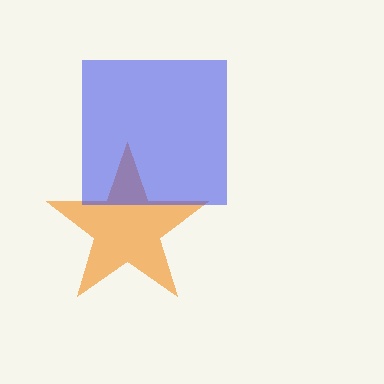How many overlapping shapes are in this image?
There are 2 overlapping shapes in the image.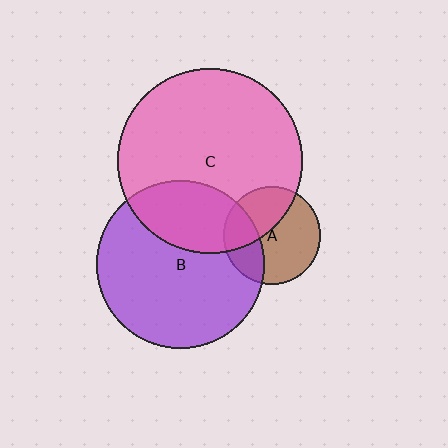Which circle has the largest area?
Circle C (pink).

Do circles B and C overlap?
Yes.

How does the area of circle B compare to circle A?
Approximately 3.0 times.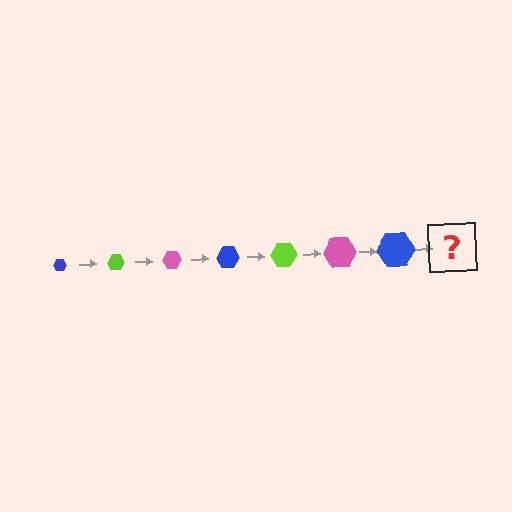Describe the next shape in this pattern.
It should be a lime hexagon, larger than the previous one.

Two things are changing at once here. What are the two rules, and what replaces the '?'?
The two rules are that the hexagon grows larger each step and the color cycles through blue, lime, and pink. The '?' should be a lime hexagon, larger than the previous one.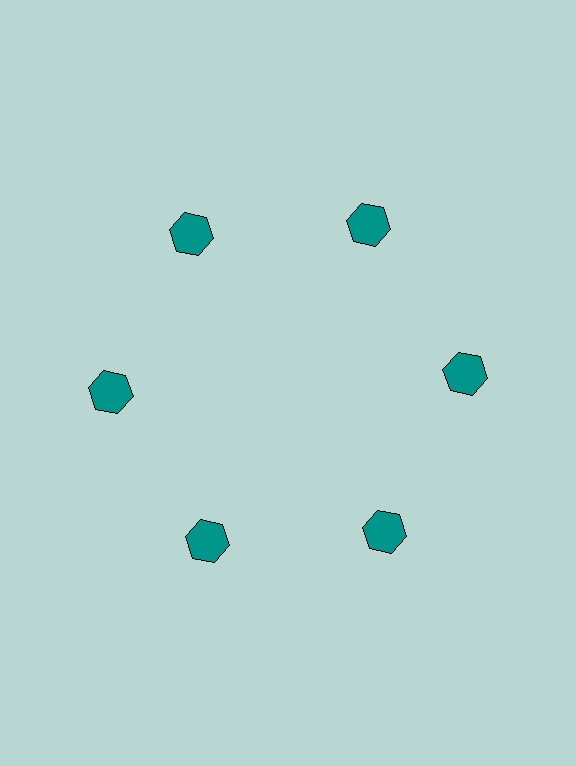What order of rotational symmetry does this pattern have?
This pattern has 6-fold rotational symmetry.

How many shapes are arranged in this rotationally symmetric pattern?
There are 6 shapes, arranged in 6 groups of 1.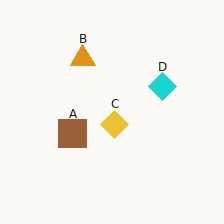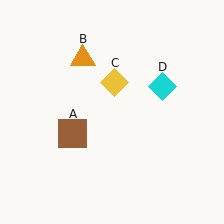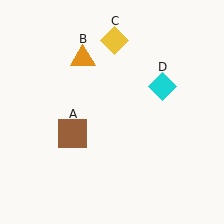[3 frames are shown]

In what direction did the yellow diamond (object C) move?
The yellow diamond (object C) moved up.